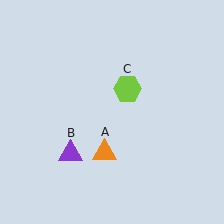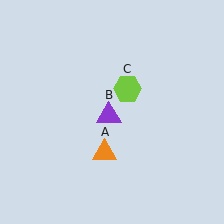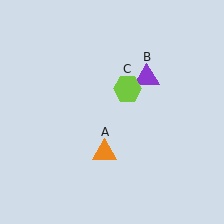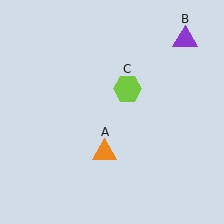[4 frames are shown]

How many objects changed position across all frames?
1 object changed position: purple triangle (object B).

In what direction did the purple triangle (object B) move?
The purple triangle (object B) moved up and to the right.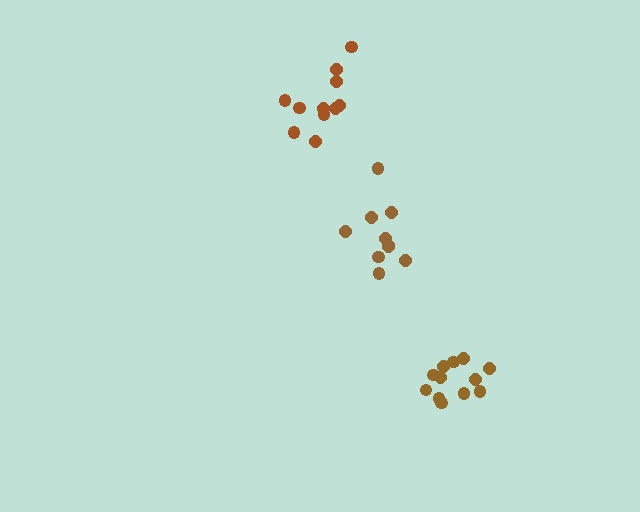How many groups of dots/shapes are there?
There are 3 groups.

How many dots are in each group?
Group 1: 10 dots, Group 2: 12 dots, Group 3: 11 dots (33 total).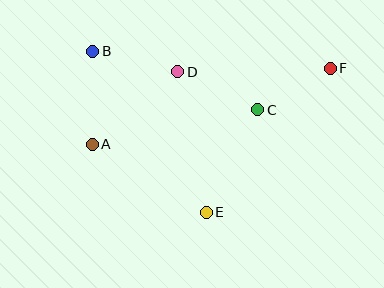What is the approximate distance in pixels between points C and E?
The distance between C and E is approximately 115 pixels.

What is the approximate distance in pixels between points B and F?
The distance between B and F is approximately 238 pixels.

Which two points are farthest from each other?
Points A and F are farthest from each other.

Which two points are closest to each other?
Points C and F are closest to each other.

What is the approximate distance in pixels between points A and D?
The distance between A and D is approximately 112 pixels.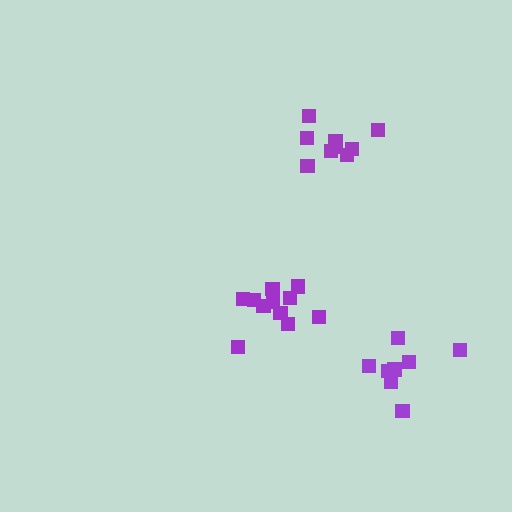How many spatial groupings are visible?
There are 3 spatial groupings.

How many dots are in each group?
Group 1: 9 dots, Group 2: 8 dots, Group 3: 11 dots (28 total).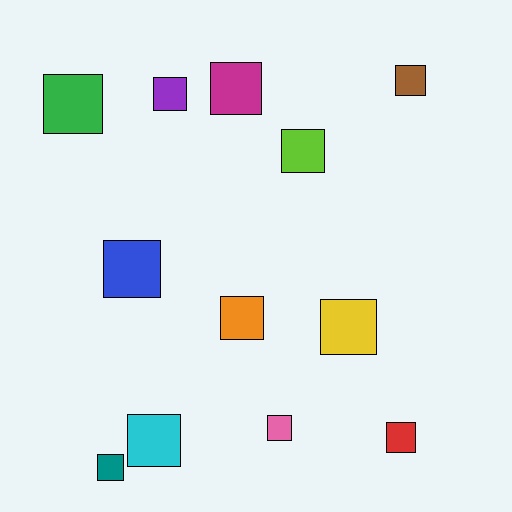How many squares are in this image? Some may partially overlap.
There are 12 squares.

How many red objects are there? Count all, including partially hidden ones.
There is 1 red object.